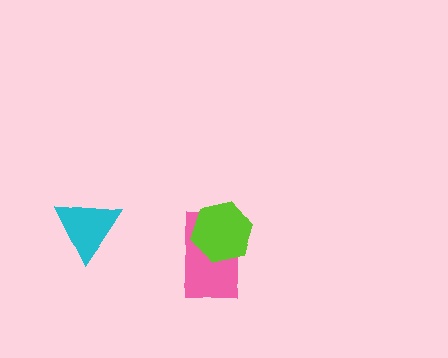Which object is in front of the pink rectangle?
The lime hexagon is in front of the pink rectangle.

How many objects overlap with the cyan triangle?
0 objects overlap with the cyan triangle.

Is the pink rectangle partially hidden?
Yes, it is partially covered by another shape.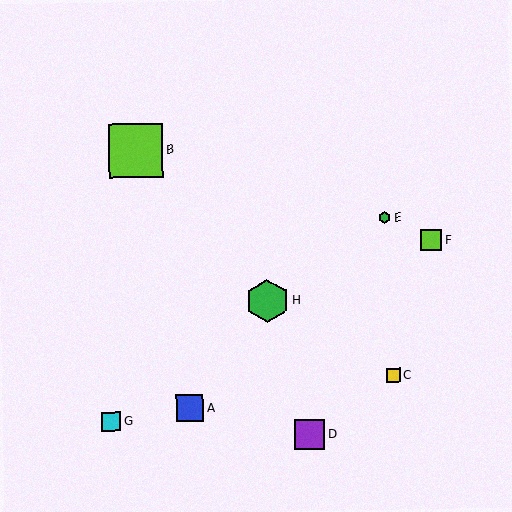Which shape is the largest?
The lime square (labeled B) is the largest.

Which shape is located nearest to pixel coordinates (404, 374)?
The yellow square (labeled C) at (394, 375) is nearest to that location.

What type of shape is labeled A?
Shape A is a blue square.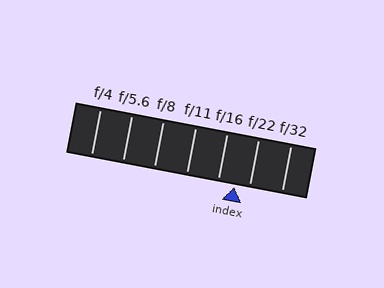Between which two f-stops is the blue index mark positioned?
The index mark is between f/16 and f/22.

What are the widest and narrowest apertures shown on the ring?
The widest aperture shown is f/4 and the narrowest is f/32.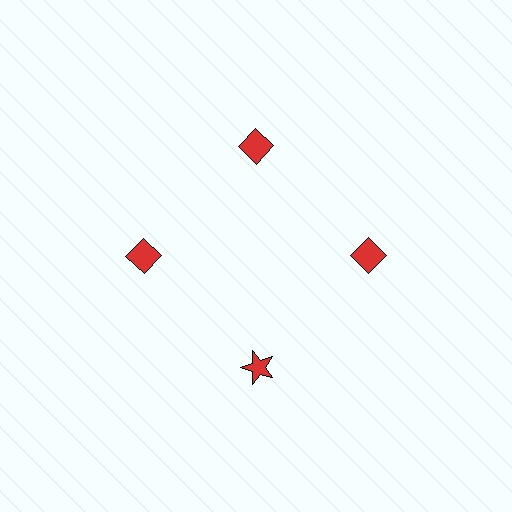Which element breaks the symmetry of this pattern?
The red star at roughly the 6 o'clock position breaks the symmetry. All other shapes are red diamonds.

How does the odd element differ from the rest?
It has a different shape: star instead of diamond.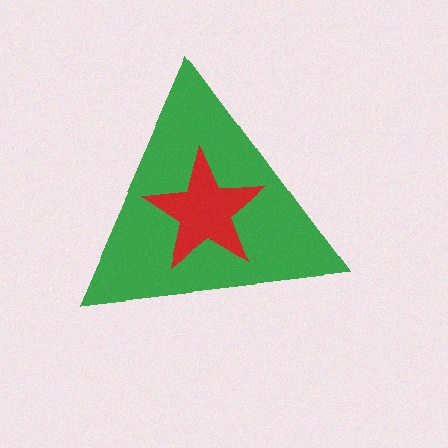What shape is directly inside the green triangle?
The red star.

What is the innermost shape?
The red star.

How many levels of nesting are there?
2.